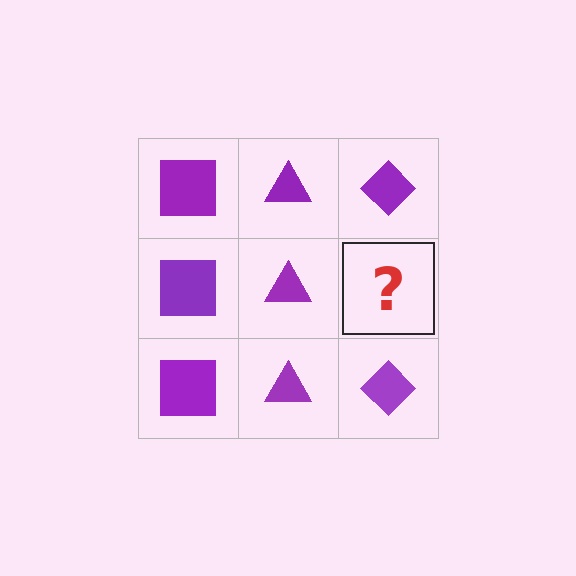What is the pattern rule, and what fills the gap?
The rule is that each column has a consistent shape. The gap should be filled with a purple diamond.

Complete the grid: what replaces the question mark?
The question mark should be replaced with a purple diamond.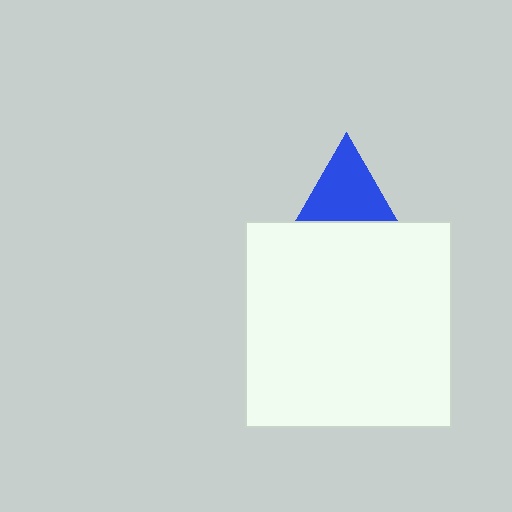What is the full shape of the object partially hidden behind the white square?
The partially hidden object is a blue triangle.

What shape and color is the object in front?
The object in front is a white square.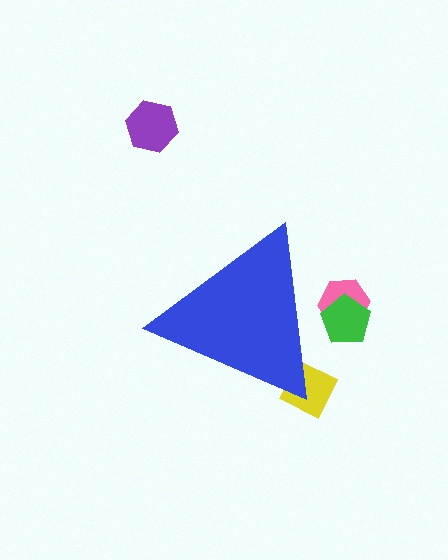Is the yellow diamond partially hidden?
Yes, the yellow diamond is partially hidden behind the blue triangle.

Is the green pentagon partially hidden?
Yes, the green pentagon is partially hidden behind the blue triangle.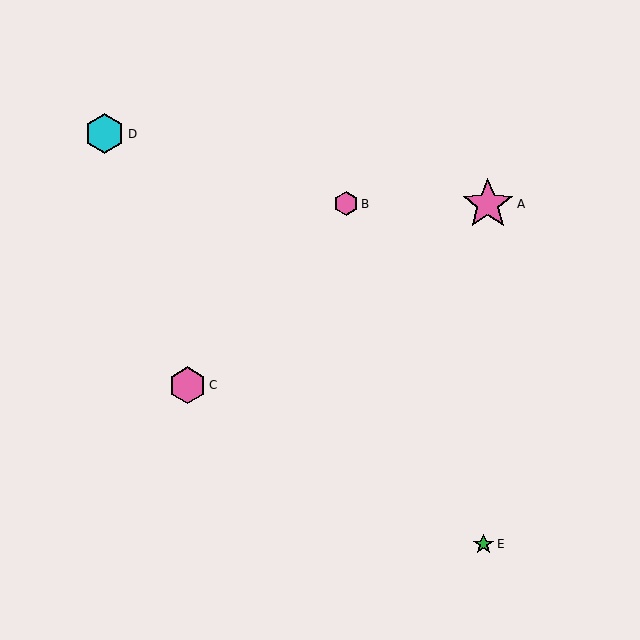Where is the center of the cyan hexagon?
The center of the cyan hexagon is at (105, 134).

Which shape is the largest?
The pink star (labeled A) is the largest.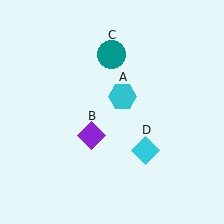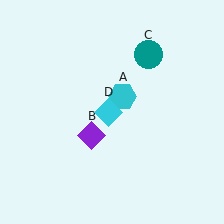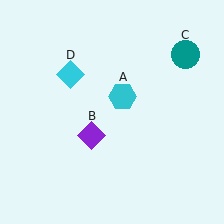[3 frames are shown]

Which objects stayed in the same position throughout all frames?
Cyan hexagon (object A) and purple diamond (object B) remained stationary.